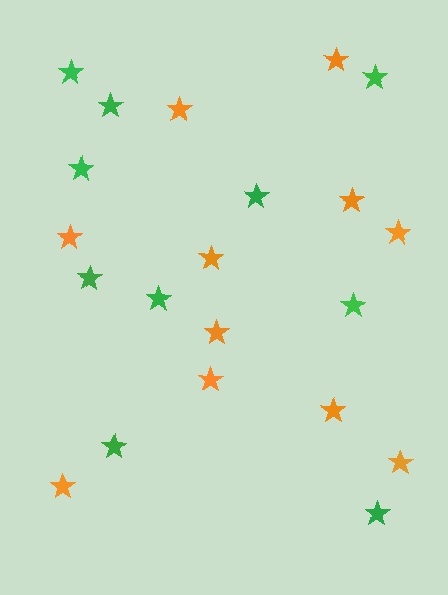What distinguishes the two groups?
There are 2 groups: one group of green stars (10) and one group of orange stars (11).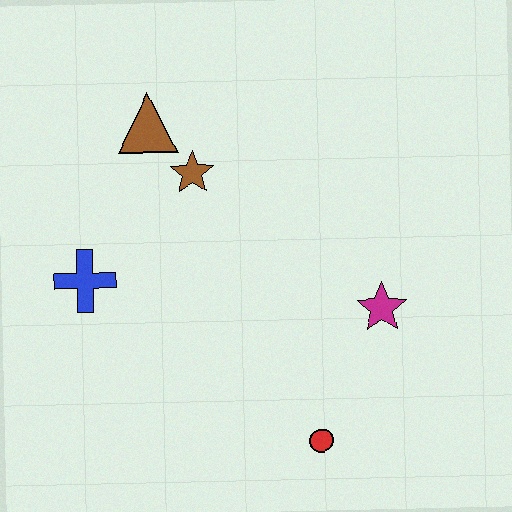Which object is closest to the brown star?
The brown triangle is closest to the brown star.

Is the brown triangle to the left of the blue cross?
No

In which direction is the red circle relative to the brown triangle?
The red circle is below the brown triangle.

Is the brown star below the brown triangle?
Yes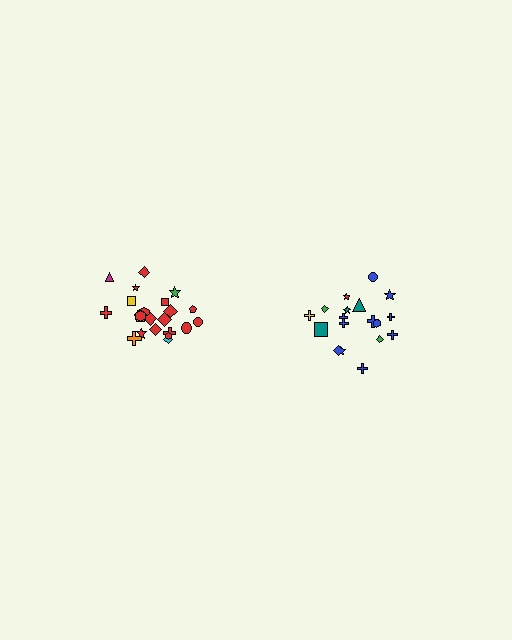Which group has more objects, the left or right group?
The left group.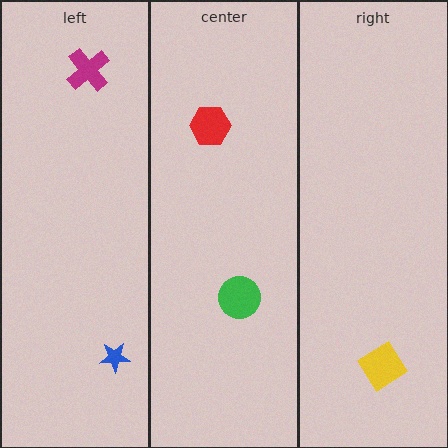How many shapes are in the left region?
2.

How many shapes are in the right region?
1.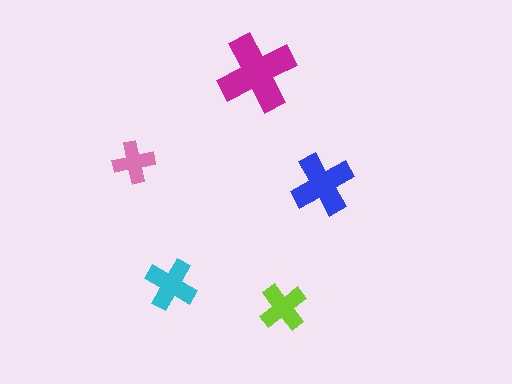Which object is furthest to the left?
The pink cross is leftmost.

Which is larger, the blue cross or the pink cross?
The blue one.